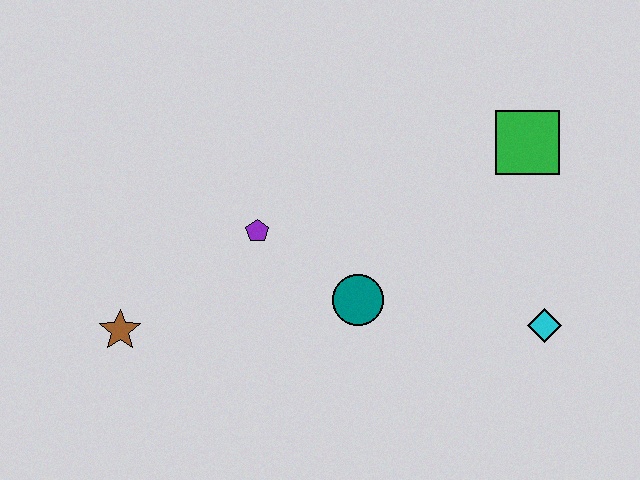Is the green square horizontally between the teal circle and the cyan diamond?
Yes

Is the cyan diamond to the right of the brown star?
Yes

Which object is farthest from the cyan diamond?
The brown star is farthest from the cyan diamond.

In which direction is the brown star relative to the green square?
The brown star is to the left of the green square.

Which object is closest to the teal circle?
The purple pentagon is closest to the teal circle.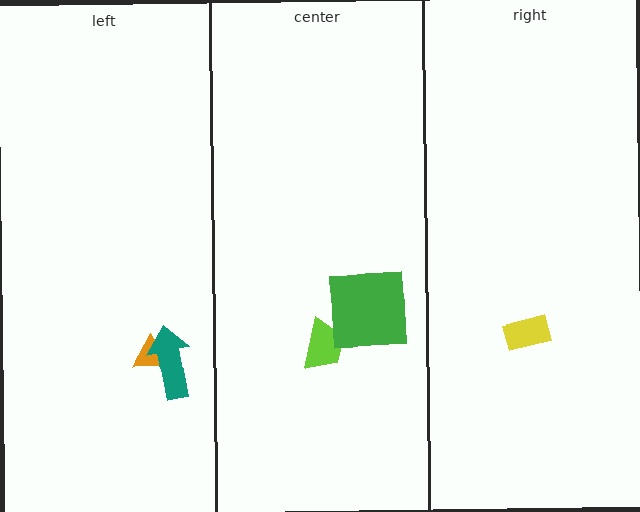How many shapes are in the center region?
2.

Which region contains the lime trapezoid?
The center region.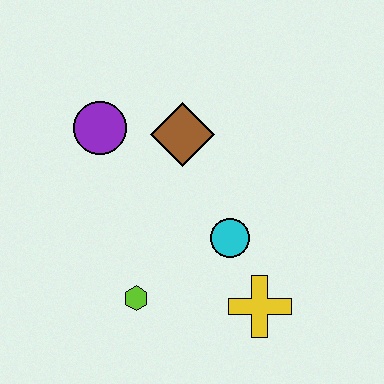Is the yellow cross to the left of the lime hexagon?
No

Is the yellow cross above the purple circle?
No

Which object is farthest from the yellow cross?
The purple circle is farthest from the yellow cross.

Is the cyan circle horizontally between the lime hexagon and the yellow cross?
Yes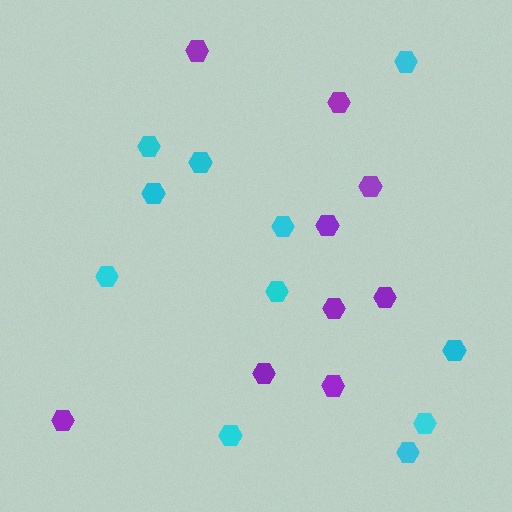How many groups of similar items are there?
There are 2 groups: one group of cyan hexagons (11) and one group of purple hexagons (9).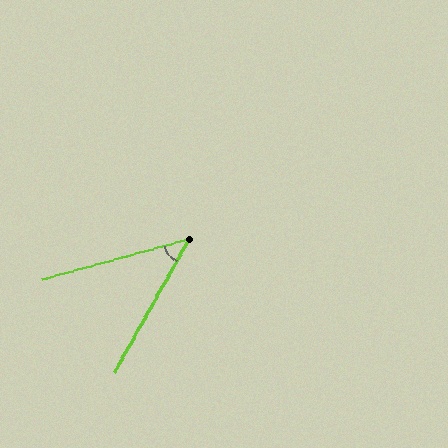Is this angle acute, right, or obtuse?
It is acute.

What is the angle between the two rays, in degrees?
Approximately 45 degrees.